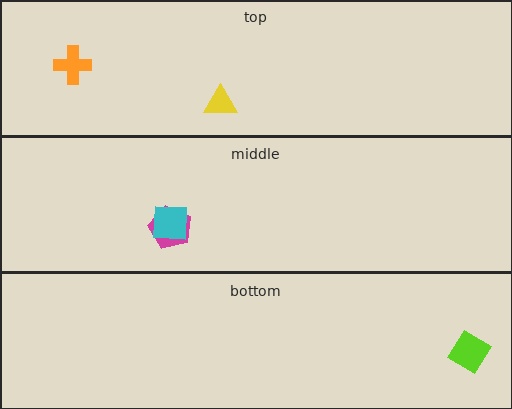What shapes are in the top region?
The orange cross, the yellow triangle.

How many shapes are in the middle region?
2.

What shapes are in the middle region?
The magenta pentagon, the cyan square.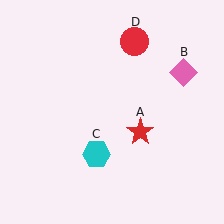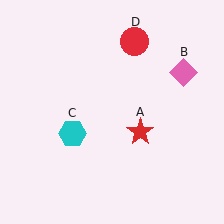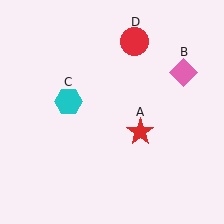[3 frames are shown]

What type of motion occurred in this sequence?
The cyan hexagon (object C) rotated clockwise around the center of the scene.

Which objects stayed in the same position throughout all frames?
Red star (object A) and pink diamond (object B) and red circle (object D) remained stationary.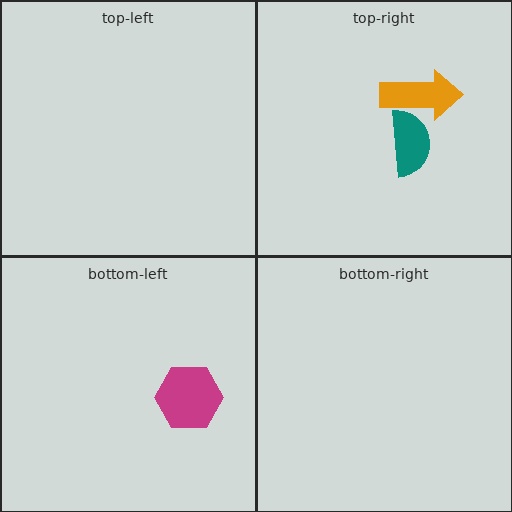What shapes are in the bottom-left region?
The magenta hexagon.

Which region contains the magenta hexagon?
The bottom-left region.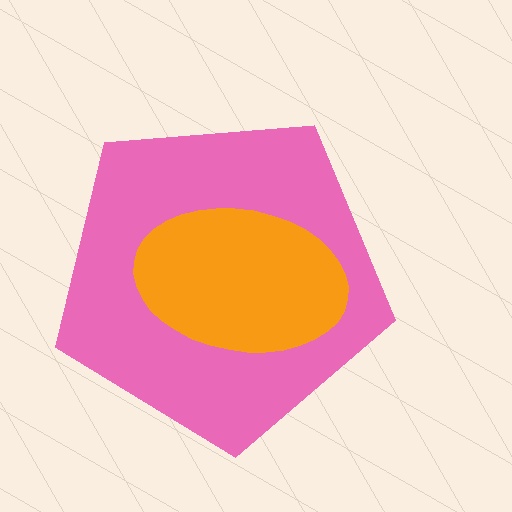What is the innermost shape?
The orange ellipse.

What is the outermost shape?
The pink pentagon.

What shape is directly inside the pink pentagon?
The orange ellipse.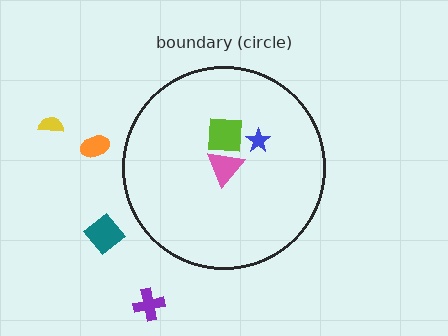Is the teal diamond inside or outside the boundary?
Outside.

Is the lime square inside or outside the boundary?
Inside.